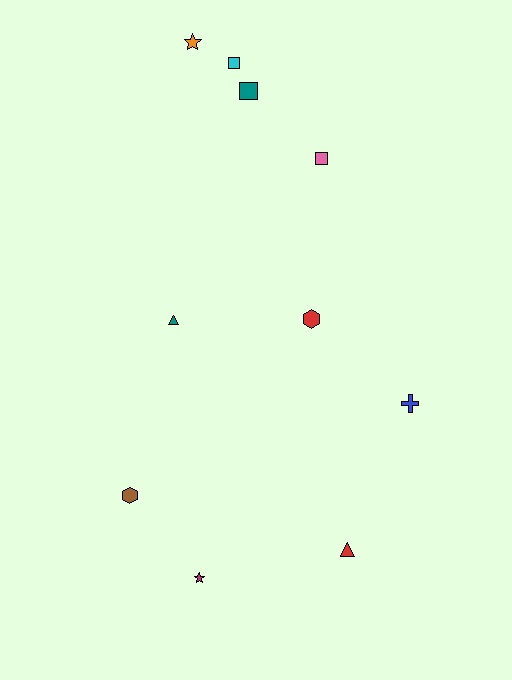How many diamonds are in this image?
There are no diamonds.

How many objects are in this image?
There are 10 objects.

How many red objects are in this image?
There are 2 red objects.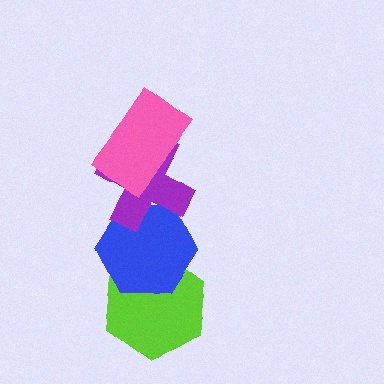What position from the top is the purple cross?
The purple cross is 2nd from the top.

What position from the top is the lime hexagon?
The lime hexagon is 4th from the top.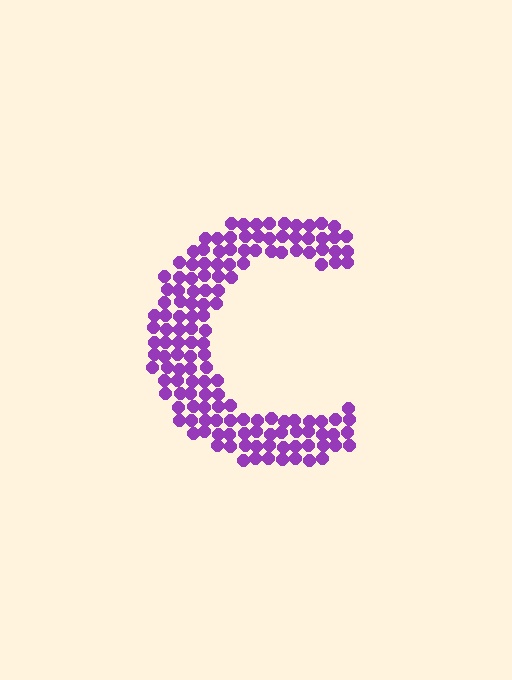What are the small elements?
The small elements are circles.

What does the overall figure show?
The overall figure shows the letter C.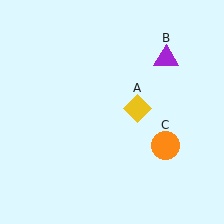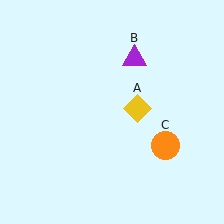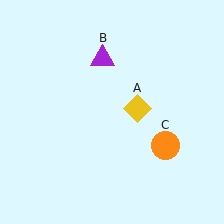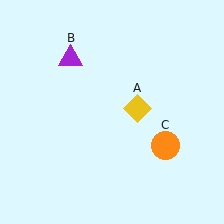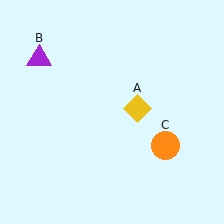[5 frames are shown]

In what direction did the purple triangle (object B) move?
The purple triangle (object B) moved left.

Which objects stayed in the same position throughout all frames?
Yellow diamond (object A) and orange circle (object C) remained stationary.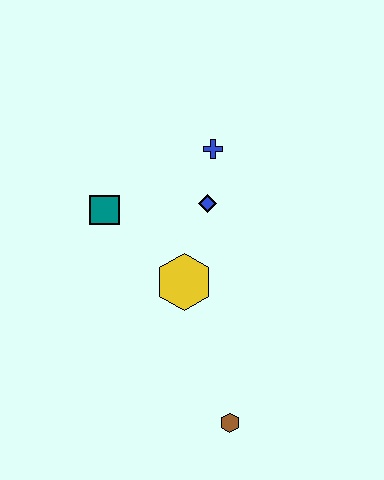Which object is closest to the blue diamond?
The blue cross is closest to the blue diamond.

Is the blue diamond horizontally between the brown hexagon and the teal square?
Yes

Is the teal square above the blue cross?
No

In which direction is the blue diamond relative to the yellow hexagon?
The blue diamond is above the yellow hexagon.